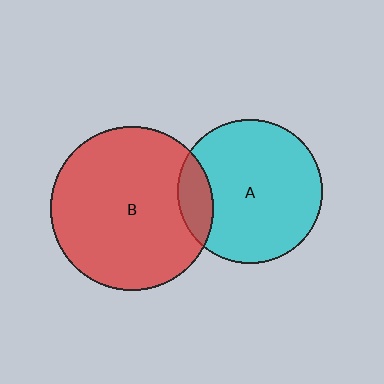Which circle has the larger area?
Circle B (red).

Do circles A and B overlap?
Yes.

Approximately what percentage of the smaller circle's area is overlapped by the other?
Approximately 15%.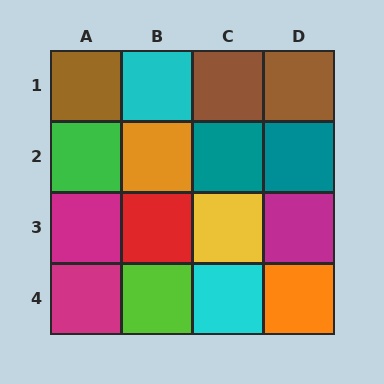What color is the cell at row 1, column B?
Cyan.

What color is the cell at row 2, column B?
Orange.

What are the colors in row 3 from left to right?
Magenta, red, yellow, magenta.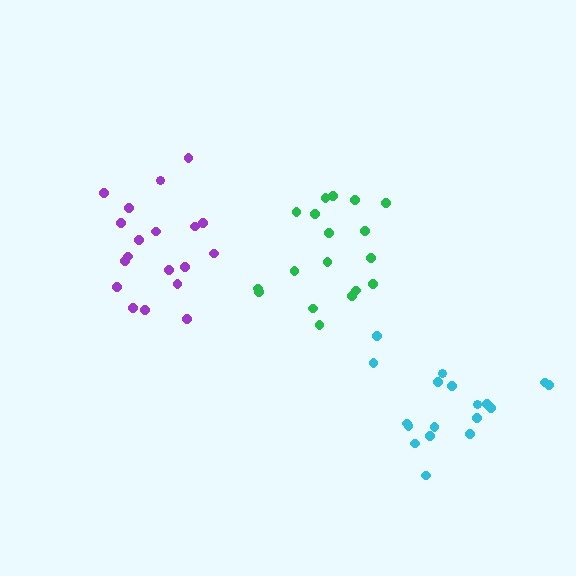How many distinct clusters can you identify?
There are 3 distinct clusters.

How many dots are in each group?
Group 1: 18 dots, Group 2: 19 dots, Group 3: 18 dots (55 total).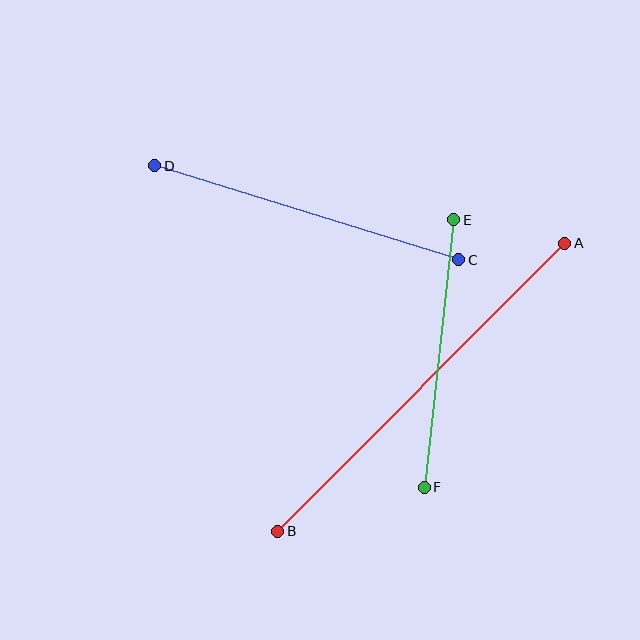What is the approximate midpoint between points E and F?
The midpoint is at approximately (439, 354) pixels.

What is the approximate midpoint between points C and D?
The midpoint is at approximately (307, 213) pixels.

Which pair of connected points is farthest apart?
Points A and B are farthest apart.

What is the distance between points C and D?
The distance is approximately 318 pixels.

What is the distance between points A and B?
The distance is approximately 407 pixels.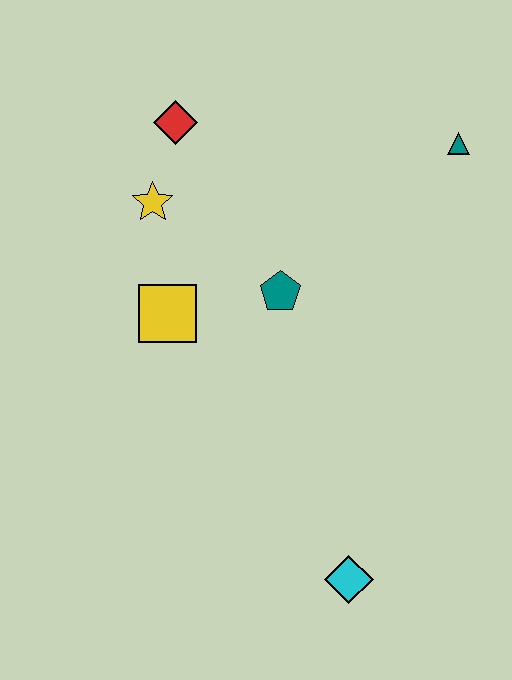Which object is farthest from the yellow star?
The cyan diamond is farthest from the yellow star.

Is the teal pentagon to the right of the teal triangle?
No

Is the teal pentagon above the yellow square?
Yes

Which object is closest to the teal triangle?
The teal pentagon is closest to the teal triangle.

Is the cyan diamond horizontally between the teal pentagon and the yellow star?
No